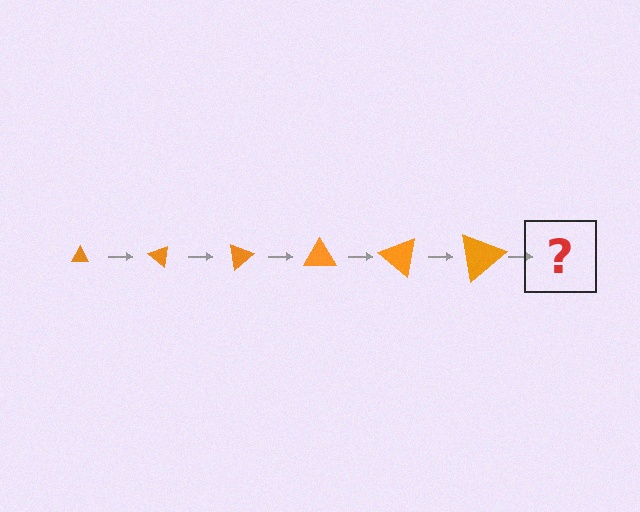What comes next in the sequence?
The next element should be a triangle, larger than the previous one and rotated 240 degrees from the start.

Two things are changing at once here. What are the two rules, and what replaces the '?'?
The two rules are that the triangle grows larger each step and it rotates 40 degrees each step. The '?' should be a triangle, larger than the previous one and rotated 240 degrees from the start.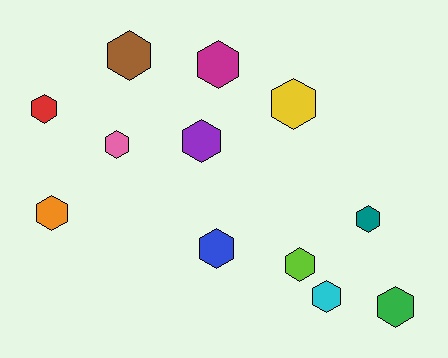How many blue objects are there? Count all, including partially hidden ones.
There is 1 blue object.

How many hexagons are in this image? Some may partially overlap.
There are 12 hexagons.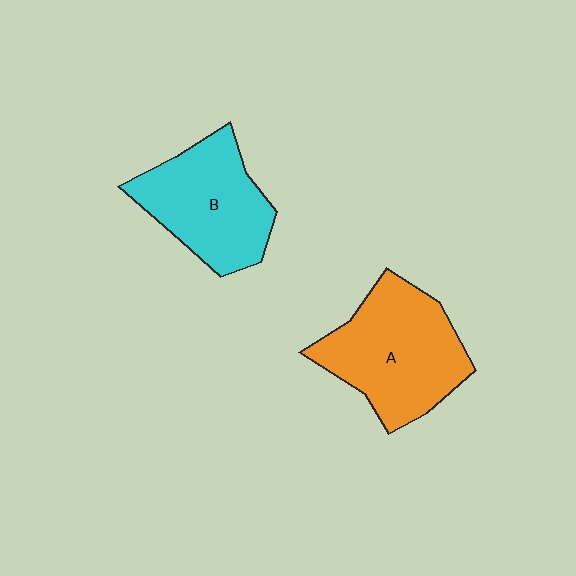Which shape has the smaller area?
Shape B (cyan).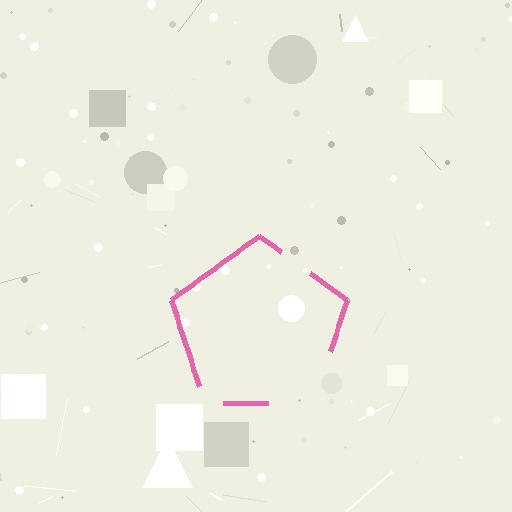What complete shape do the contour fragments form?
The contour fragments form a pentagon.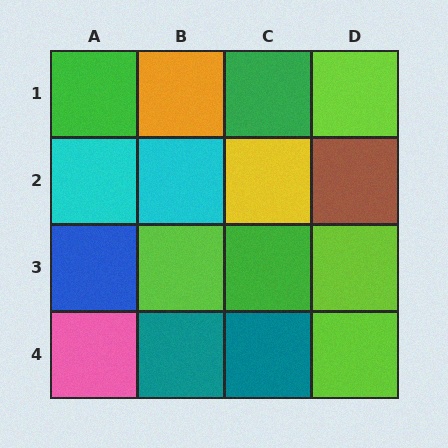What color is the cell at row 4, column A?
Pink.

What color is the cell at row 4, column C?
Teal.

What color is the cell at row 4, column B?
Teal.